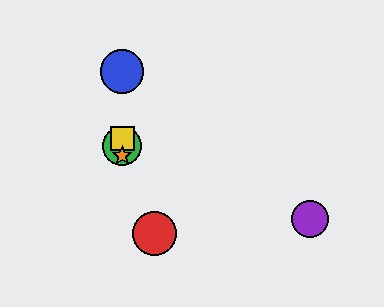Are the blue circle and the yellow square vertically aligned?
Yes, both are at x≈122.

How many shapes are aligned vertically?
4 shapes (the blue circle, the green circle, the yellow square, the orange star) are aligned vertically.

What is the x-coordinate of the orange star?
The orange star is at x≈122.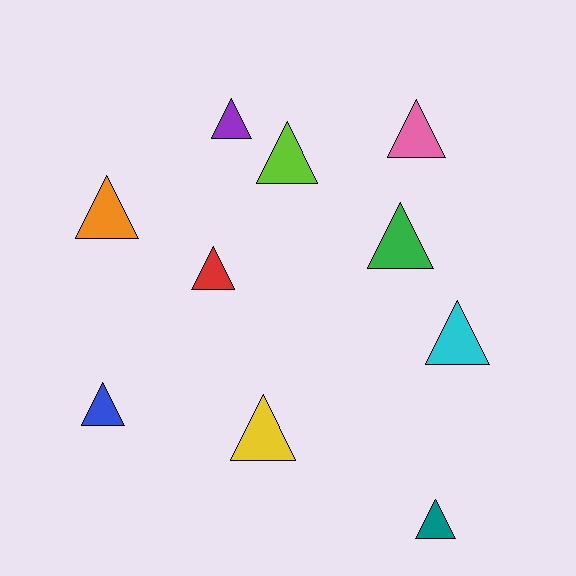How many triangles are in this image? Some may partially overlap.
There are 10 triangles.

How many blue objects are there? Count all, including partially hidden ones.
There is 1 blue object.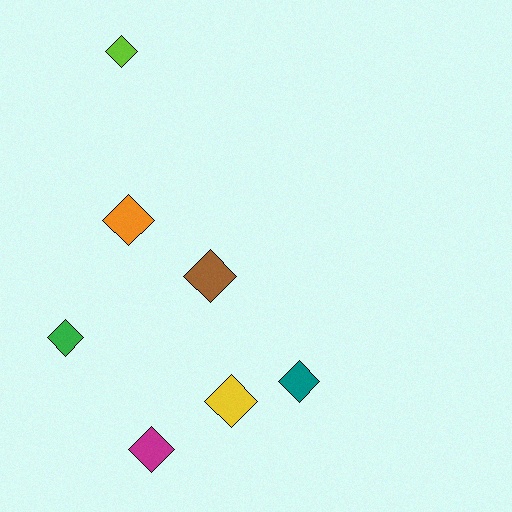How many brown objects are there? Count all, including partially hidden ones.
There is 1 brown object.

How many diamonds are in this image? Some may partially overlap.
There are 7 diamonds.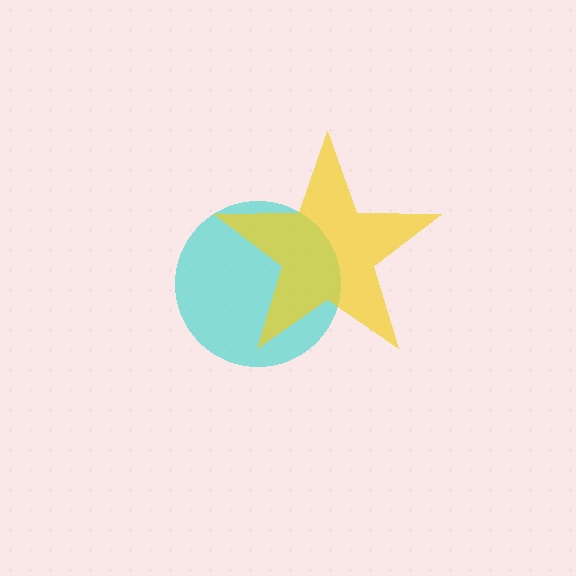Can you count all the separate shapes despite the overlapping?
Yes, there are 2 separate shapes.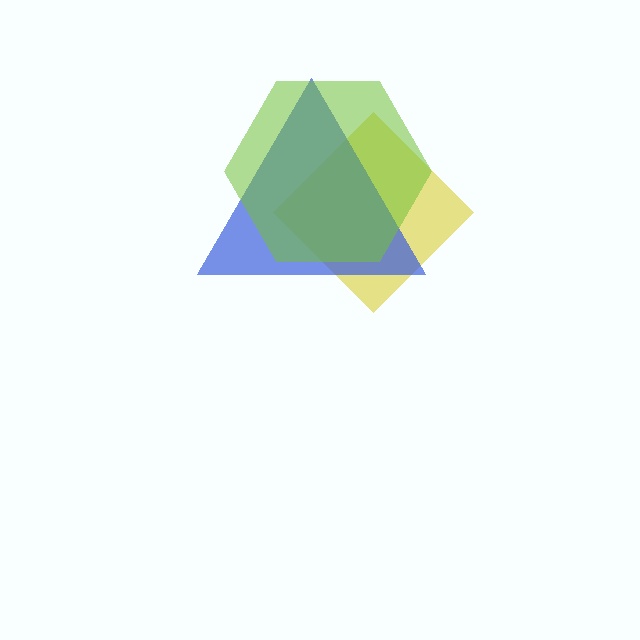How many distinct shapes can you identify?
There are 3 distinct shapes: a yellow diamond, a blue triangle, a lime hexagon.